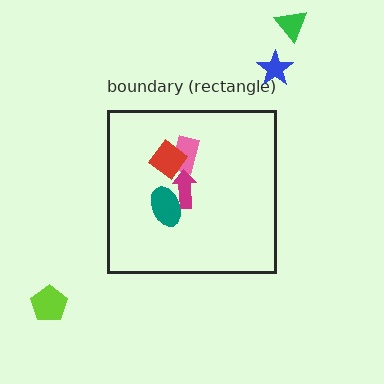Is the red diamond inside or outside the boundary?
Inside.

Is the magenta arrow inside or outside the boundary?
Inside.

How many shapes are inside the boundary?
4 inside, 3 outside.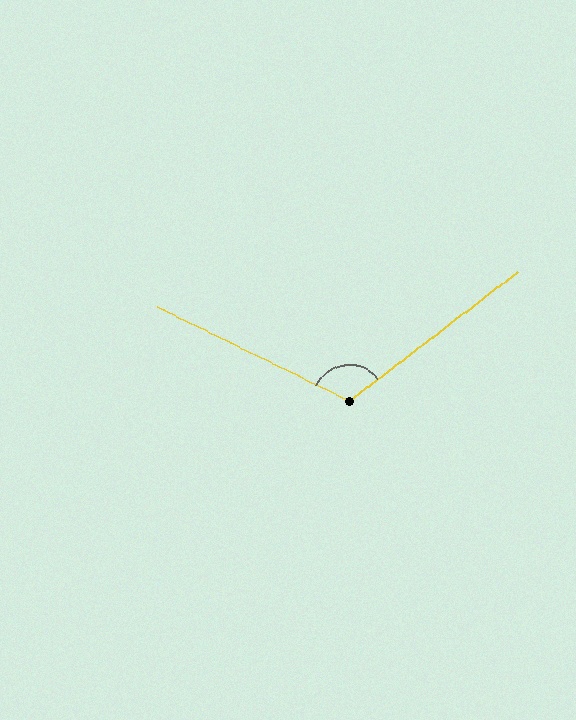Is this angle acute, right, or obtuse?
It is obtuse.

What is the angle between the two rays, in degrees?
Approximately 116 degrees.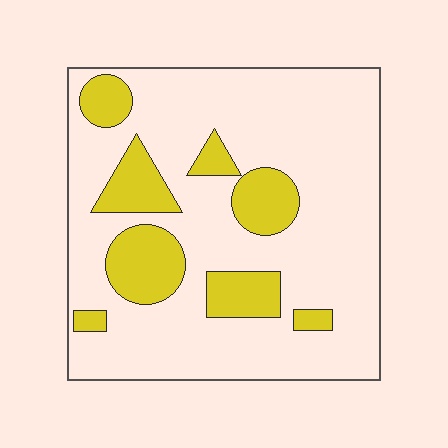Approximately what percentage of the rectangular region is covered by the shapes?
Approximately 20%.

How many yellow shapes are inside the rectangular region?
8.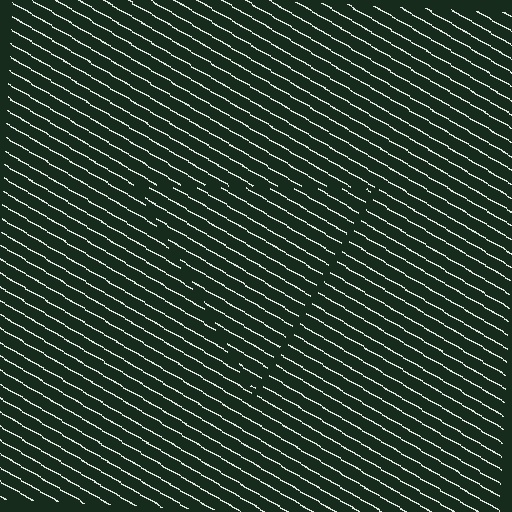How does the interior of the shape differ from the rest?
The interior of the shape contains the same grating, shifted by half a period — the contour is defined by the phase discontinuity where line-ends from the inner and outer gratings abut.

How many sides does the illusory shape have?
3 sides — the line-ends trace a triangle.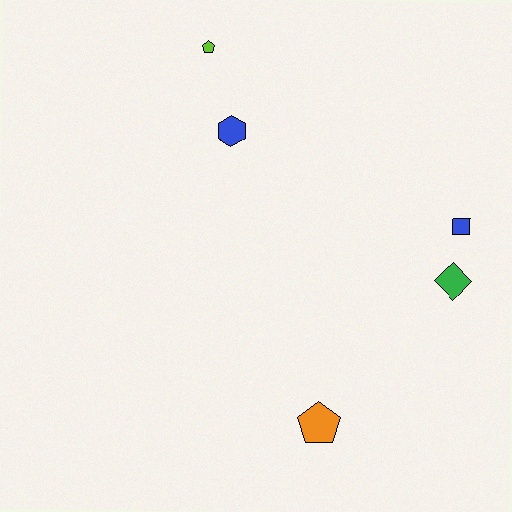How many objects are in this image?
There are 5 objects.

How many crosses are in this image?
There are no crosses.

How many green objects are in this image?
There is 1 green object.